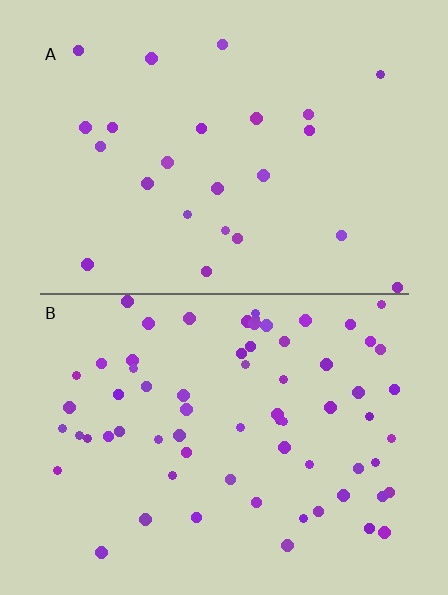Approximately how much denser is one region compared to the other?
Approximately 2.8× — region B over region A.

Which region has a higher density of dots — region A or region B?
B (the bottom).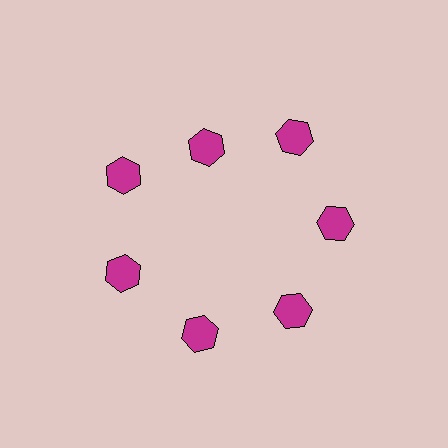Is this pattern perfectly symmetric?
No. The 7 magenta hexagons are arranged in a ring, but one element near the 12 o'clock position is pulled inward toward the center, breaking the 7-fold rotational symmetry.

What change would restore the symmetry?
The symmetry would be restored by moving it outward, back onto the ring so that all 7 hexagons sit at equal angles and equal distance from the center.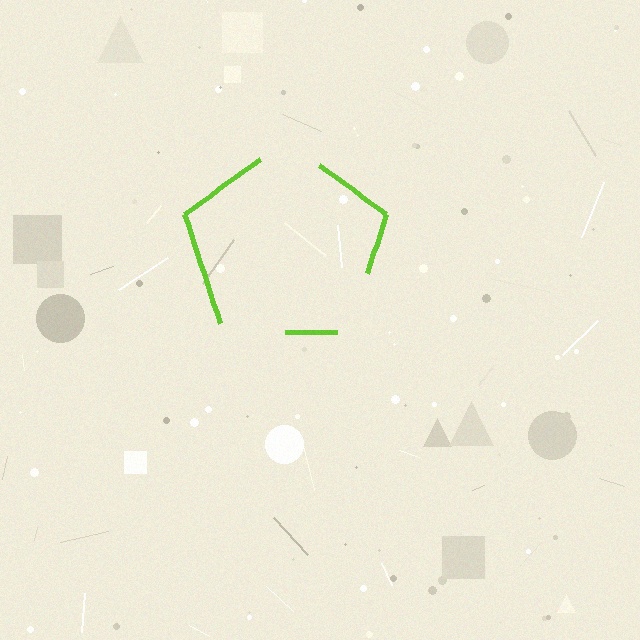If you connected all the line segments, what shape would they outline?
They would outline a pentagon.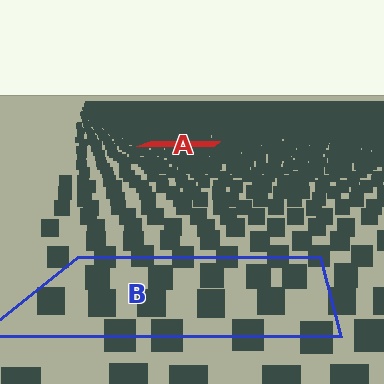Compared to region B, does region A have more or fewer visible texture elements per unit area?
Region A has more texture elements per unit area — they are packed more densely because it is farther away.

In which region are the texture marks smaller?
The texture marks are smaller in region A, because it is farther away.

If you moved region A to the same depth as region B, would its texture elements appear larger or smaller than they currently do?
They would appear larger. At a closer depth, the same texture elements are projected at a bigger on-screen size.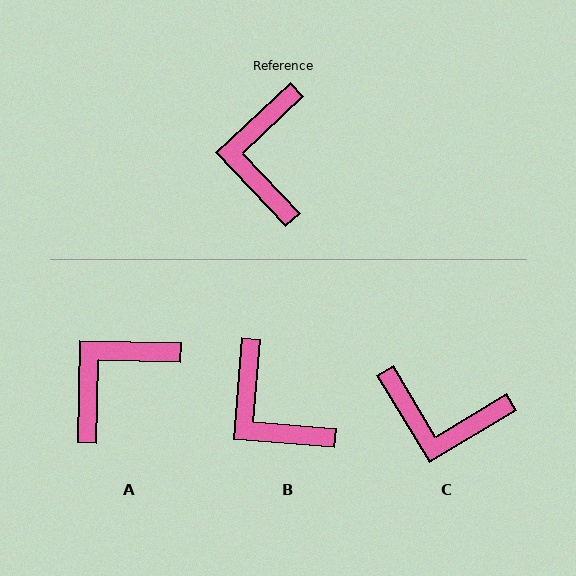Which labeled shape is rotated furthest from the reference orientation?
C, about 78 degrees away.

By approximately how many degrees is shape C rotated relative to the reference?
Approximately 78 degrees counter-clockwise.